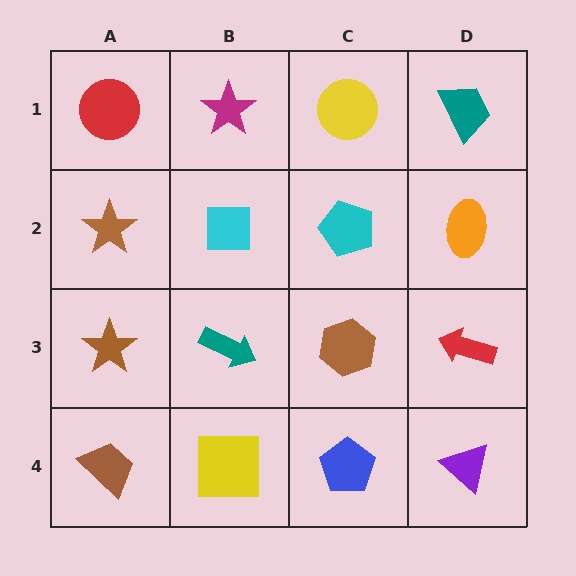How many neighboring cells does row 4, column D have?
2.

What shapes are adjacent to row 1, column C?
A cyan pentagon (row 2, column C), a magenta star (row 1, column B), a teal trapezoid (row 1, column D).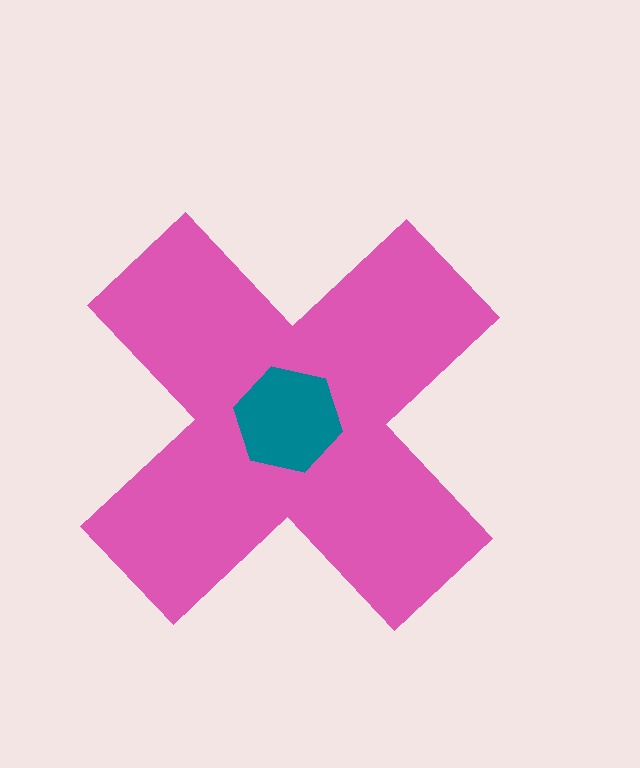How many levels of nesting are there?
2.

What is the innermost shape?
The teal hexagon.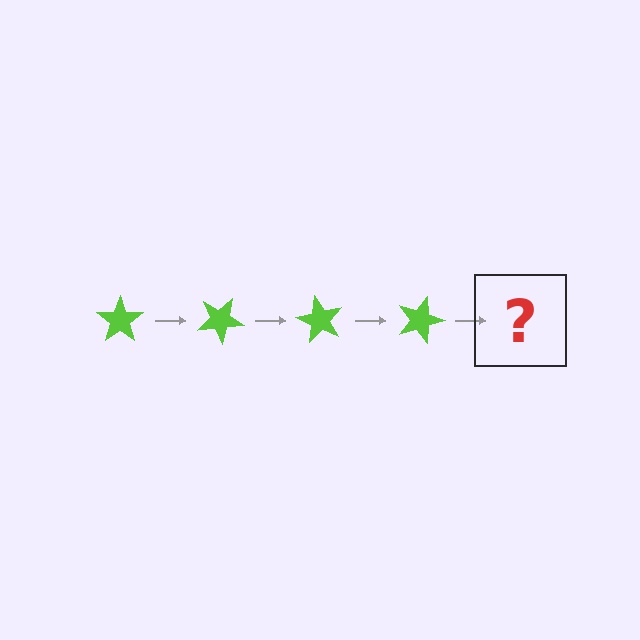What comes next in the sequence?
The next element should be a lime star rotated 120 degrees.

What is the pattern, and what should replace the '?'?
The pattern is that the star rotates 30 degrees each step. The '?' should be a lime star rotated 120 degrees.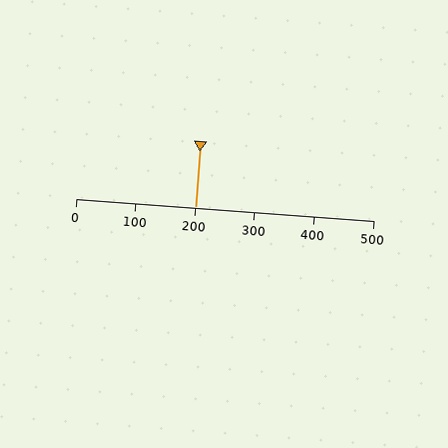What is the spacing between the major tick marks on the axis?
The major ticks are spaced 100 apart.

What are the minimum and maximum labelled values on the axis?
The axis runs from 0 to 500.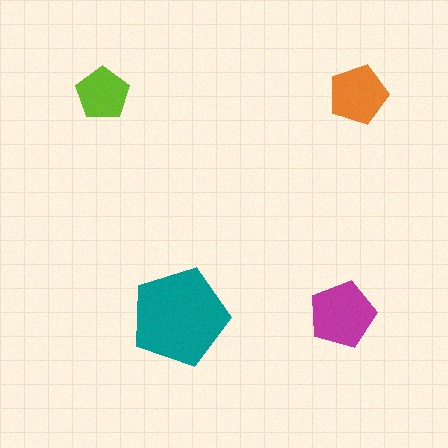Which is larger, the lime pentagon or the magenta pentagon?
The magenta one.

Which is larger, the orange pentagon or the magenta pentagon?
The magenta one.